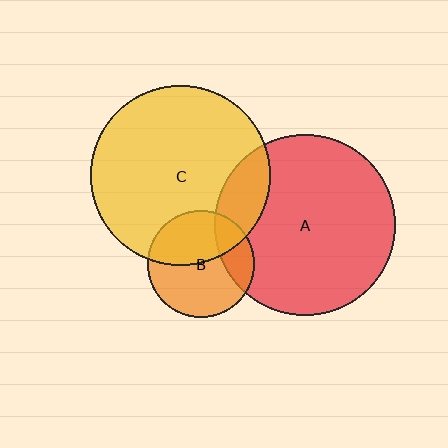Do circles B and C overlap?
Yes.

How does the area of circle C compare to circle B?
Approximately 2.8 times.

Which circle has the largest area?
Circle A (red).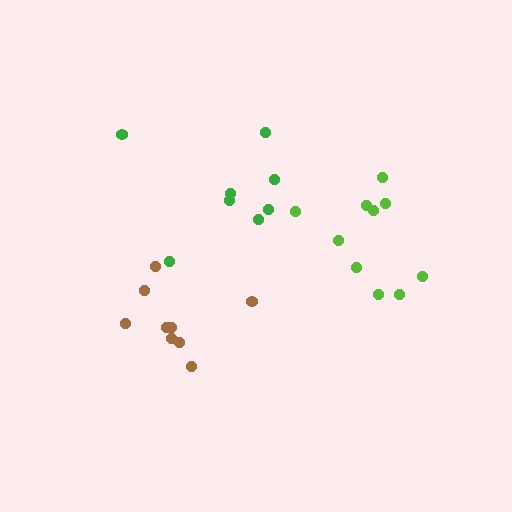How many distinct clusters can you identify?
There are 3 distinct clusters.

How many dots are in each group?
Group 1: 9 dots, Group 2: 10 dots, Group 3: 8 dots (27 total).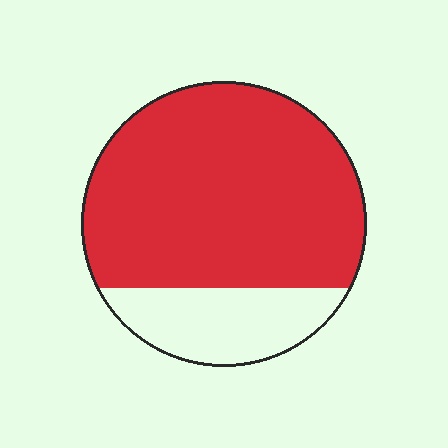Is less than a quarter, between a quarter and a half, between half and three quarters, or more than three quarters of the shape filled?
More than three quarters.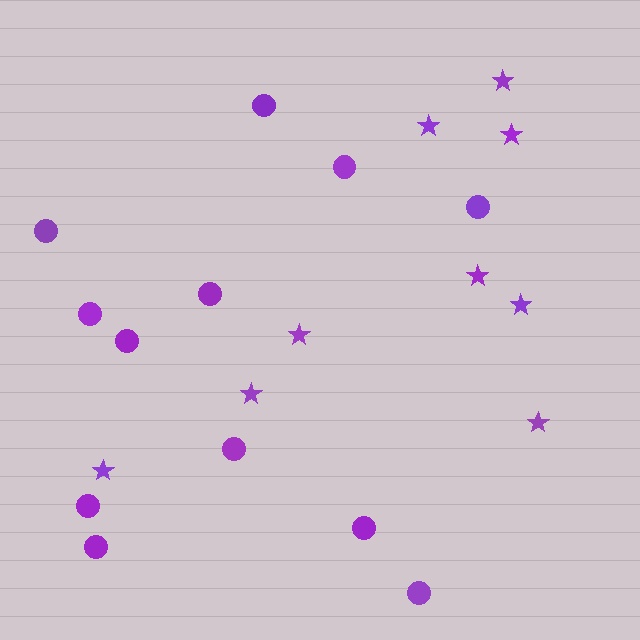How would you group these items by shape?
There are 2 groups: one group of circles (12) and one group of stars (9).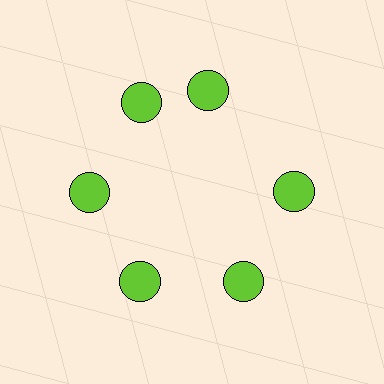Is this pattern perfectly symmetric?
No. The 6 lime circles are arranged in a ring, but one element near the 1 o'clock position is rotated out of alignment along the ring, breaking the 6-fold rotational symmetry.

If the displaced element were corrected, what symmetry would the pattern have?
It would have 6-fold rotational symmetry — the pattern would map onto itself every 60 degrees.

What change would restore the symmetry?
The symmetry would be restored by rotating it back into even spacing with its neighbors so that all 6 circles sit at equal angles and equal distance from the center.